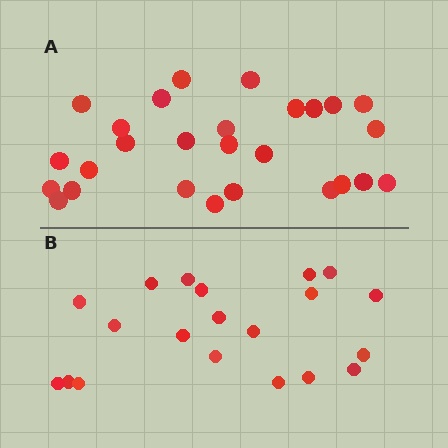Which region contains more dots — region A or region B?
Region A (the top region) has more dots.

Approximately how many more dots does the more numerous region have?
Region A has roughly 8 or so more dots than region B.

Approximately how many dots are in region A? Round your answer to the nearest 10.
About 30 dots. (The exact count is 27, which rounds to 30.)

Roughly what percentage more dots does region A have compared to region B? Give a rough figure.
About 35% more.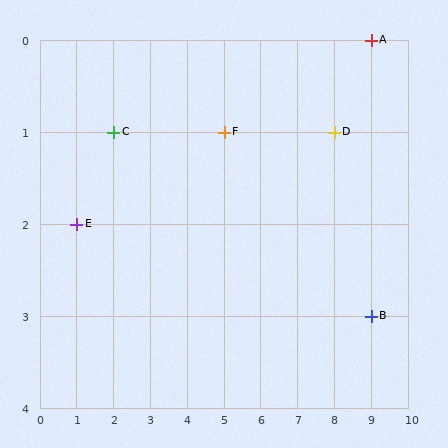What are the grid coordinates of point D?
Point D is at grid coordinates (8, 1).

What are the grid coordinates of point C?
Point C is at grid coordinates (2, 1).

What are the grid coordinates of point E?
Point E is at grid coordinates (1, 2).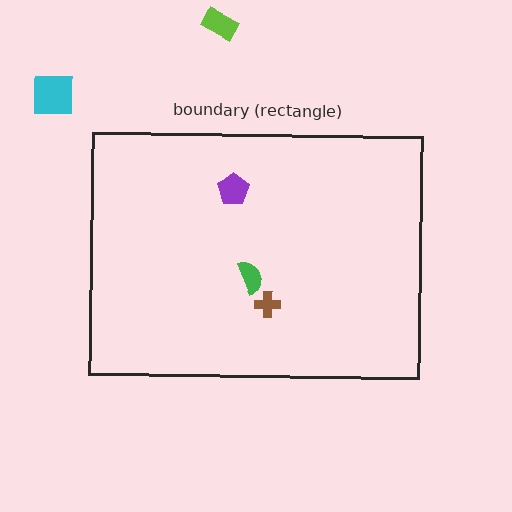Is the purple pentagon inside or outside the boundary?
Inside.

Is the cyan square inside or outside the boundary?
Outside.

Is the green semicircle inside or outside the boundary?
Inside.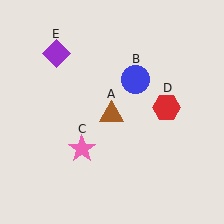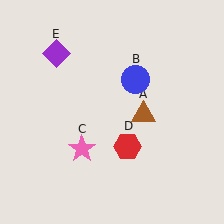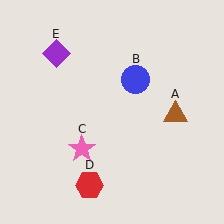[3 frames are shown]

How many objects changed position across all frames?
2 objects changed position: brown triangle (object A), red hexagon (object D).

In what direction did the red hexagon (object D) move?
The red hexagon (object D) moved down and to the left.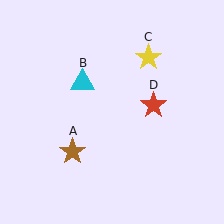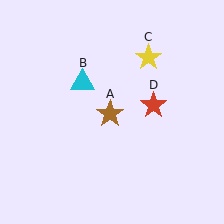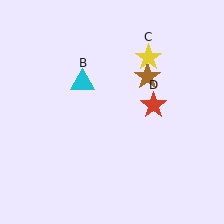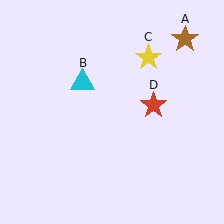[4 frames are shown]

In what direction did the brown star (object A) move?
The brown star (object A) moved up and to the right.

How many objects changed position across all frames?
1 object changed position: brown star (object A).